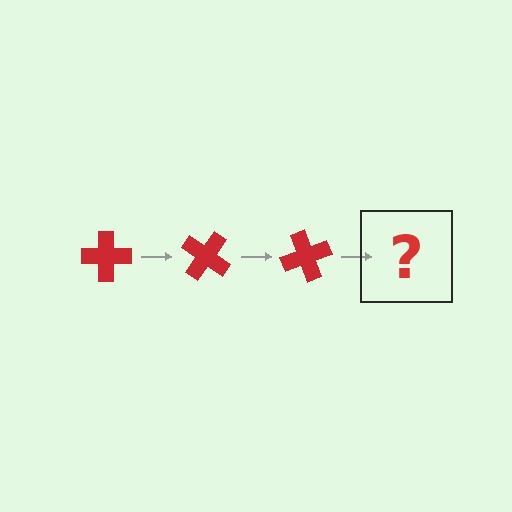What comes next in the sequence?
The next element should be a red cross rotated 105 degrees.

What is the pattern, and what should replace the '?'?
The pattern is that the cross rotates 35 degrees each step. The '?' should be a red cross rotated 105 degrees.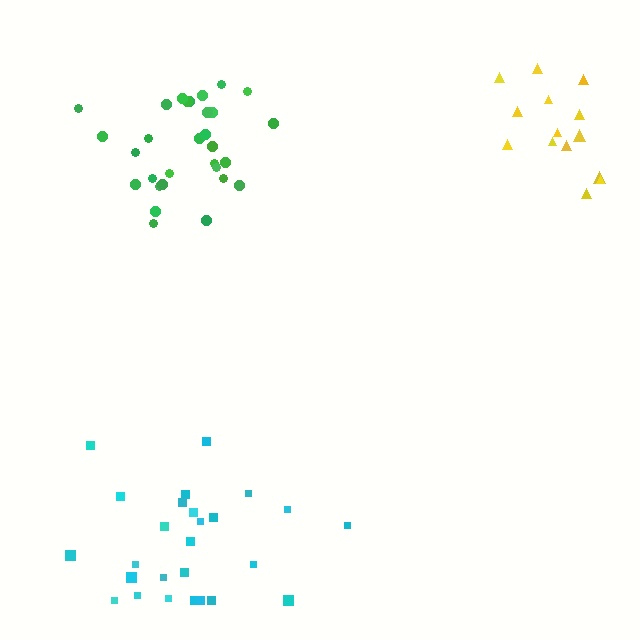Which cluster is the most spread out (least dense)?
Yellow.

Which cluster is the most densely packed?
Green.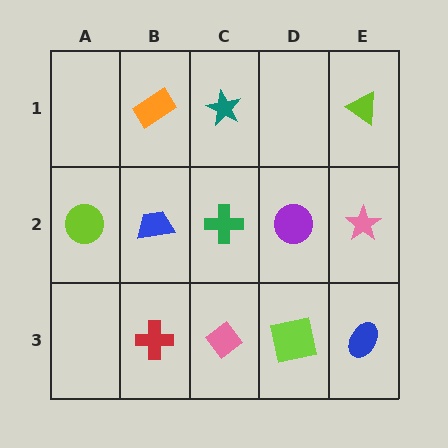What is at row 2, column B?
A blue trapezoid.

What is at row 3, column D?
A lime square.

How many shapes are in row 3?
4 shapes.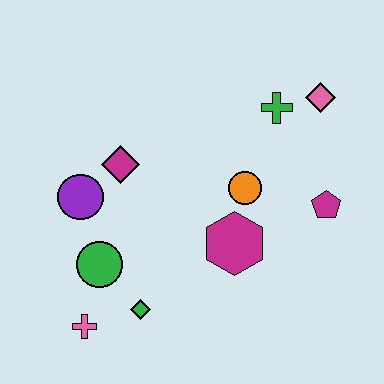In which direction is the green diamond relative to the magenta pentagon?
The green diamond is to the left of the magenta pentagon.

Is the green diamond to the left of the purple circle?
No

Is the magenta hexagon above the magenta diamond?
No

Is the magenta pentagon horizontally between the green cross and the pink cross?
No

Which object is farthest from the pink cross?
The pink diamond is farthest from the pink cross.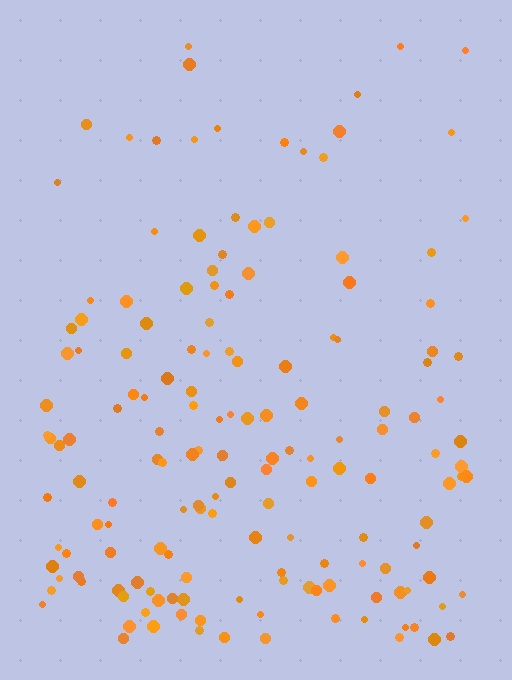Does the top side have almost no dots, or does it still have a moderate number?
Still a moderate number, just noticeably fewer than the bottom.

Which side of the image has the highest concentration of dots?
The bottom.